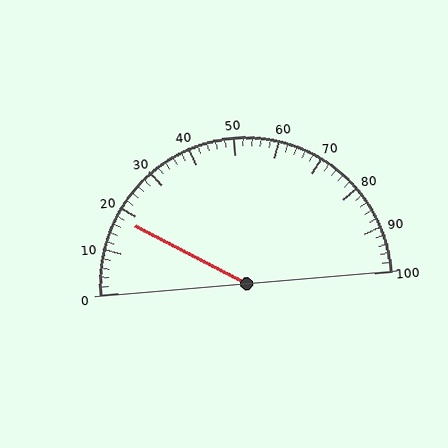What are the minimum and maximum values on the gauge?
The gauge ranges from 0 to 100.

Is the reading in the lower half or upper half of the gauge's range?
The reading is in the lower half of the range (0 to 100).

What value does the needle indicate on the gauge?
The needle indicates approximately 18.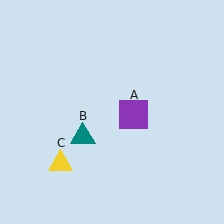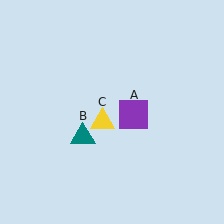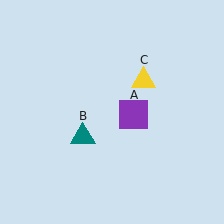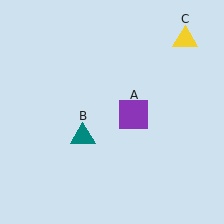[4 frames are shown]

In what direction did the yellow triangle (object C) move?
The yellow triangle (object C) moved up and to the right.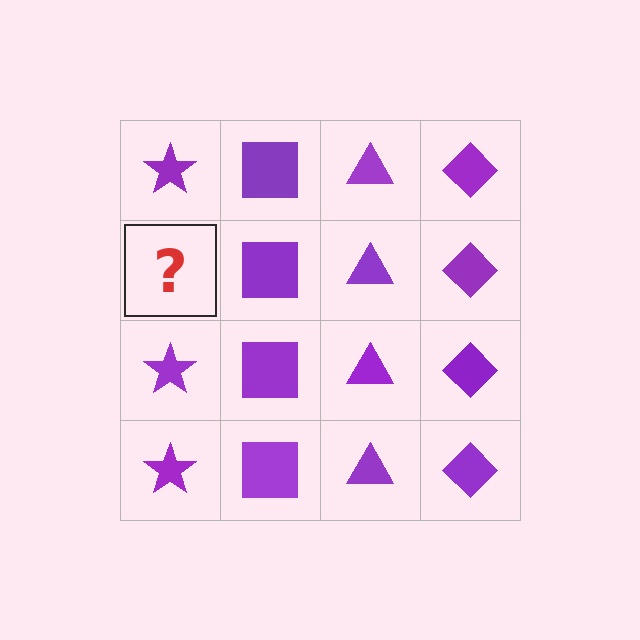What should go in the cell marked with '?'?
The missing cell should contain a purple star.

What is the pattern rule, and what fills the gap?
The rule is that each column has a consistent shape. The gap should be filled with a purple star.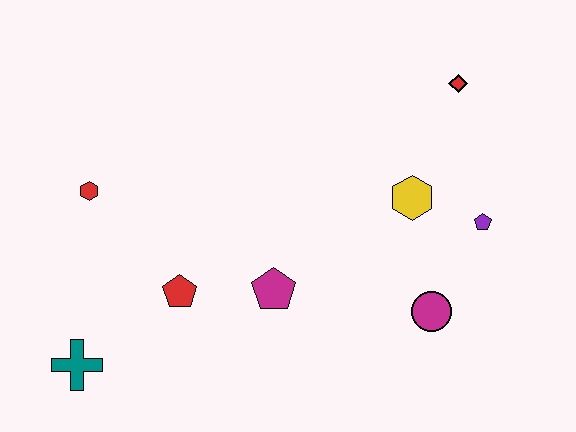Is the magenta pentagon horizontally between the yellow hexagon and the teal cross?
Yes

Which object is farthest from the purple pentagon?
The teal cross is farthest from the purple pentagon.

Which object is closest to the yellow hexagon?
The purple pentagon is closest to the yellow hexagon.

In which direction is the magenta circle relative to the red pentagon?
The magenta circle is to the right of the red pentagon.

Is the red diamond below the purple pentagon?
No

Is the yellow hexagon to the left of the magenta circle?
Yes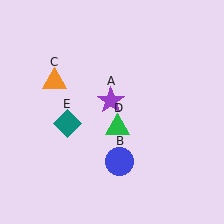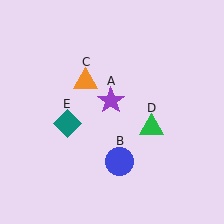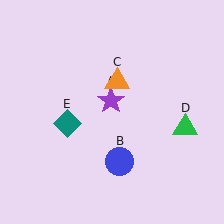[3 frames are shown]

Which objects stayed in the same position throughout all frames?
Purple star (object A) and blue circle (object B) and teal diamond (object E) remained stationary.